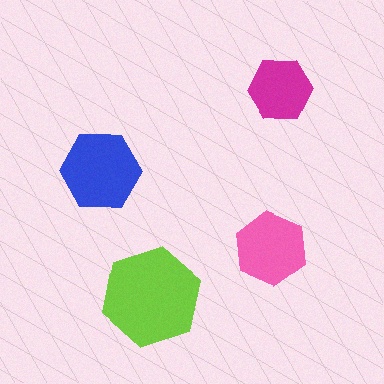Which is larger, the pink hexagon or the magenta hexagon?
The pink one.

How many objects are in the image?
There are 4 objects in the image.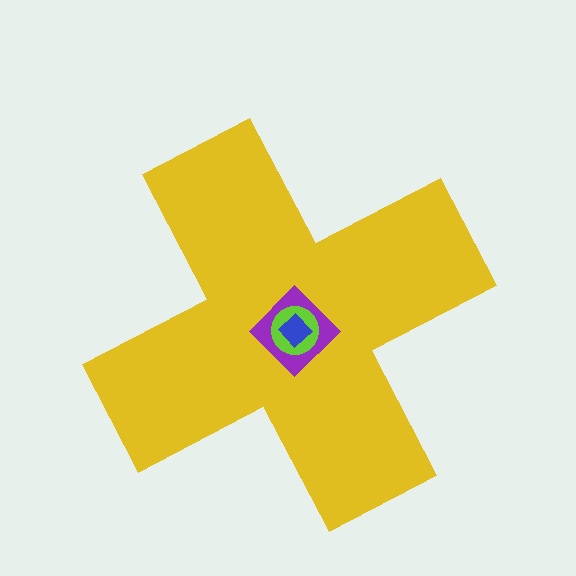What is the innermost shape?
The blue diamond.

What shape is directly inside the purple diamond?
The lime circle.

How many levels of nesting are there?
4.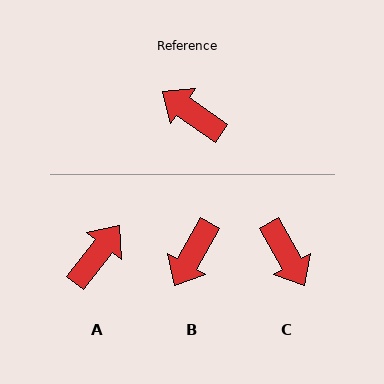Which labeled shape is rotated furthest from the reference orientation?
C, about 155 degrees away.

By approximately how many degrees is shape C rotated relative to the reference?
Approximately 155 degrees counter-clockwise.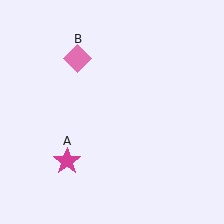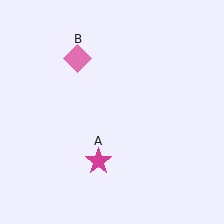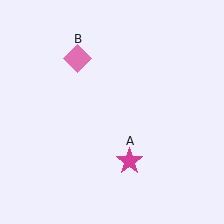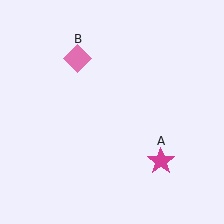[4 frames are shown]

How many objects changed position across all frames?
1 object changed position: magenta star (object A).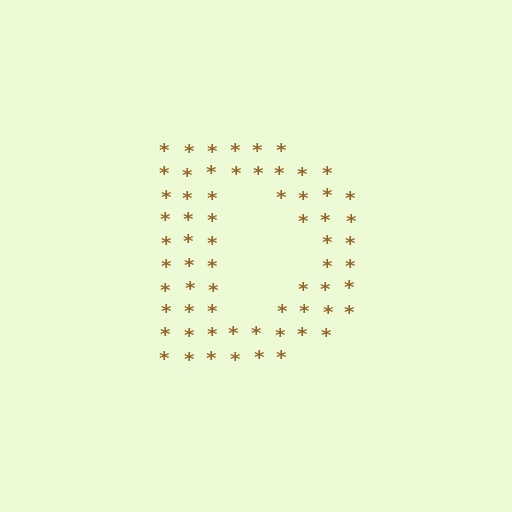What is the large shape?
The large shape is the letter D.